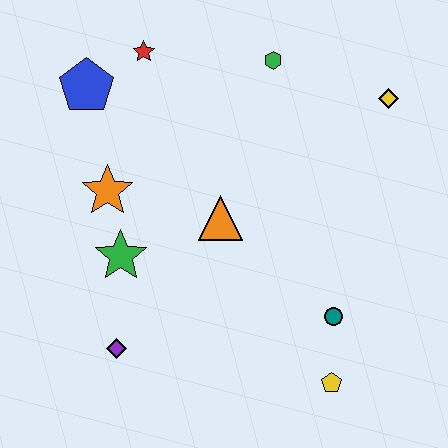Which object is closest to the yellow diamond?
The green hexagon is closest to the yellow diamond.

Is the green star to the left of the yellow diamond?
Yes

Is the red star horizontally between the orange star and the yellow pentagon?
Yes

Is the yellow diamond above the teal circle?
Yes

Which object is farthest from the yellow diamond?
The purple diamond is farthest from the yellow diamond.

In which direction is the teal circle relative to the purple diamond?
The teal circle is to the right of the purple diamond.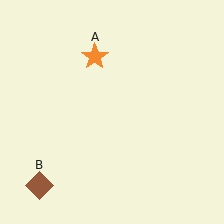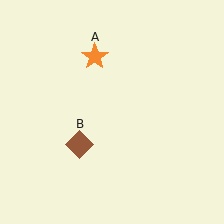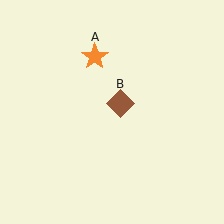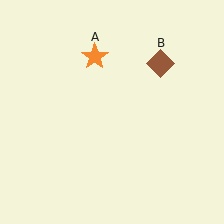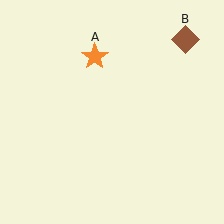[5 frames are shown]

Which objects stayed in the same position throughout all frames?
Orange star (object A) remained stationary.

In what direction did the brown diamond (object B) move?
The brown diamond (object B) moved up and to the right.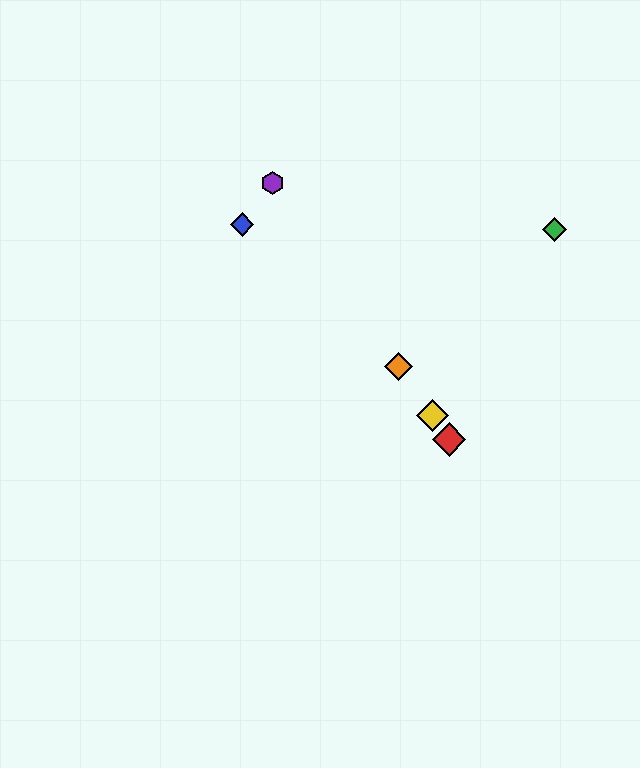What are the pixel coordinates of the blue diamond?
The blue diamond is at (242, 224).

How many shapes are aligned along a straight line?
4 shapes (the red diamond, the yellow diamond, the purple hexagon, the orange diamond) are aligned along a straight line.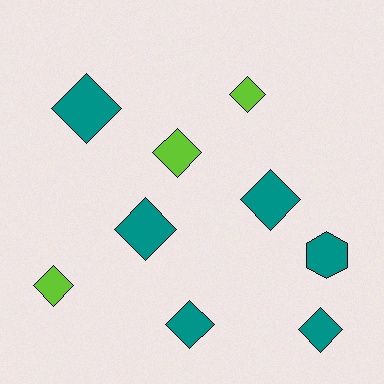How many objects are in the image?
There are 9 objects.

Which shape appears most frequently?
Diamond, with 8 objects.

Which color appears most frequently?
Teal, with 6 objects.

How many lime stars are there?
There are no lime stars.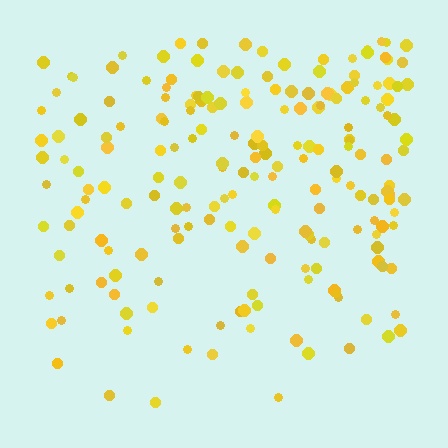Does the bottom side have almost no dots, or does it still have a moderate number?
Still a moderate number, just noticeably fewer than the top.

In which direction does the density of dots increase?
From bottom to top, with the top side densest.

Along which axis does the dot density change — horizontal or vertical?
Vertical.